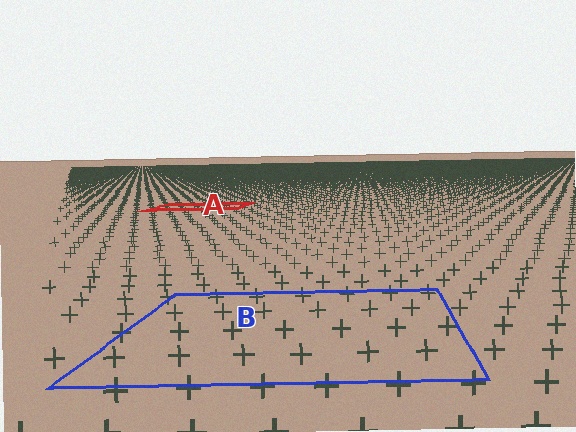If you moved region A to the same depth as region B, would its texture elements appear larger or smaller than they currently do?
They would appear larger. At a closer depth, the same texture elements are projected at a bigger on-screen size.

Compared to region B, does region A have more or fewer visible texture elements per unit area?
Region A has more texture elements per unit area — they are packed more densely because it is farther away.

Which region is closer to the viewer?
Region B is closer. The texture elements there are larger and more spread out.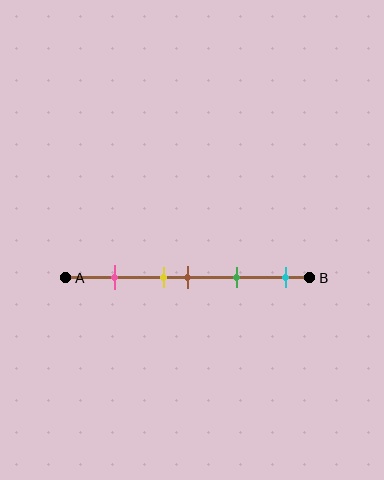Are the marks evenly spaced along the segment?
No, the marks are not evenly spaced.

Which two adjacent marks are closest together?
The yellow and brown marks are the closest adjacent pair.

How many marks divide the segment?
There are 5 marks dividing the segment.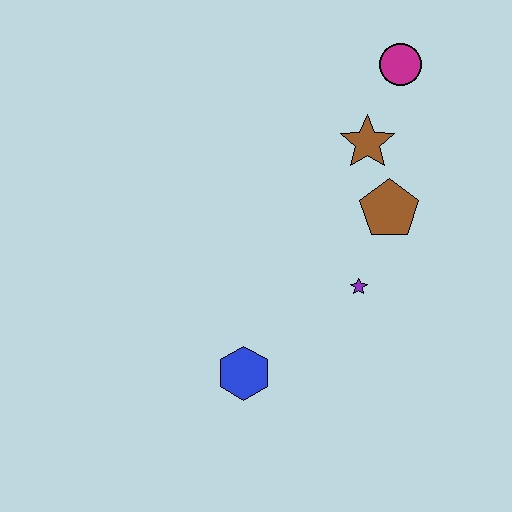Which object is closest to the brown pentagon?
The brown star is closest to the brown pentagon.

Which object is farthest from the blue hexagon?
The magenta circle is farthest from the blue hexagon.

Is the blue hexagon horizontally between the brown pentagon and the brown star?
No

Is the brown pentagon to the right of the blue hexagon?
Yes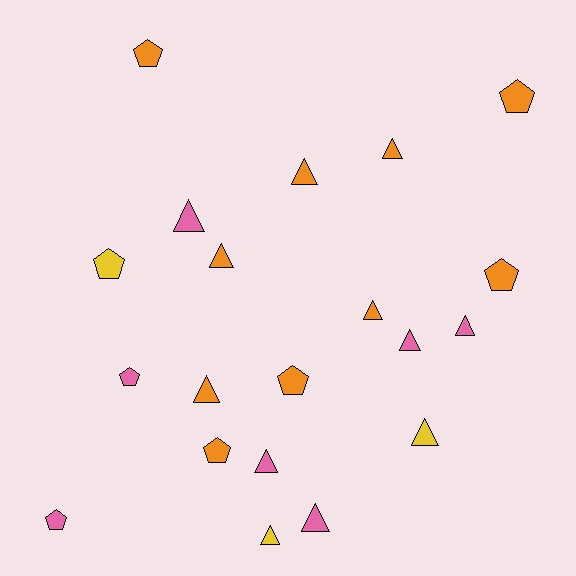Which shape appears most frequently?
Triangle, with 12 objects.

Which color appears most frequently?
Orange, with 10 objects.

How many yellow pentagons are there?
There is 1 yellow pentagon.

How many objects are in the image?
There are 20 objects.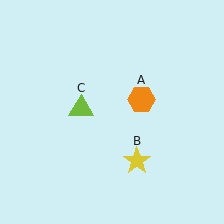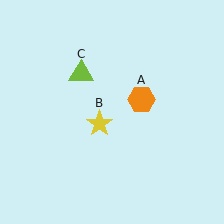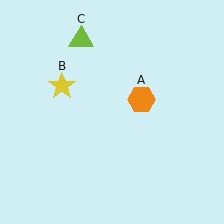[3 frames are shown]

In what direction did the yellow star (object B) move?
The yellow star (object B) moved up and to the left.